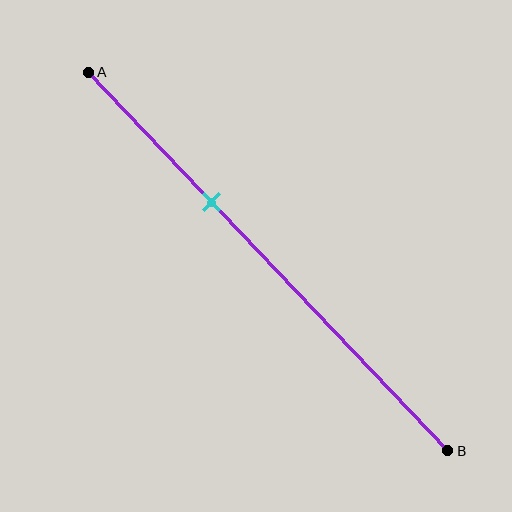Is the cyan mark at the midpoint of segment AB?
No, the mark is at about 35% from A, not at the 50% midpoint.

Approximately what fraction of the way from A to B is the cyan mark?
The cyan mark is approximately 35% of the way from A to B.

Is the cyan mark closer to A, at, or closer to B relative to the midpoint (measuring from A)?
The cyan mark is closer to point A than the midpoint of segment AB.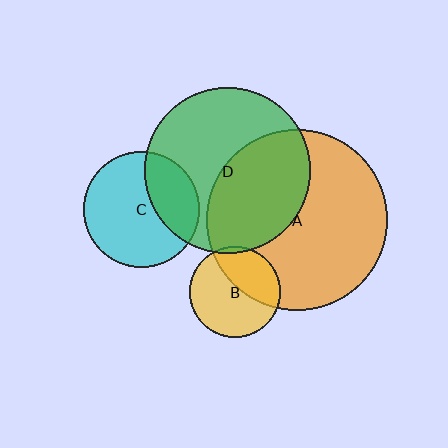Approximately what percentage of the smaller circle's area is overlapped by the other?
Approximately 30%.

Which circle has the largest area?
Circle A (orange).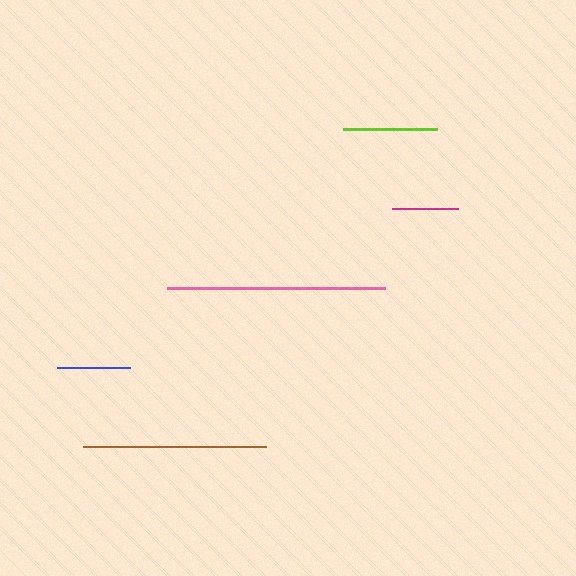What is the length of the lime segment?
The lime segment is approximately 94 pixels long.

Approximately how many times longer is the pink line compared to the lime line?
The pink line is approximately 2.3 times the length of the lime line.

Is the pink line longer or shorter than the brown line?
The pink line is longer than the brown line.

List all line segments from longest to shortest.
From longest to shortest: pink, brown, lime, blue, magenta.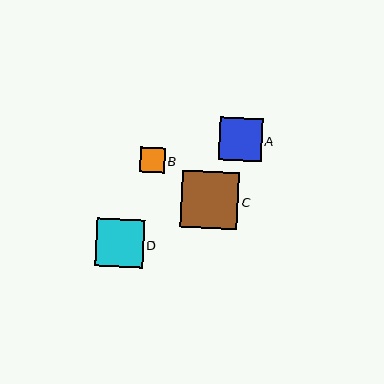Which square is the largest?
Square C is the largest with a size of approximately 57 pixels.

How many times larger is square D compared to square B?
Square D is approximately 1.9 times the size of square B.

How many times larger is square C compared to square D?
Square C is approximately 1.2 times the size of square D.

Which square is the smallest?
Square B is the smallest with a size of approximately 25 pixels.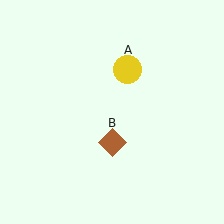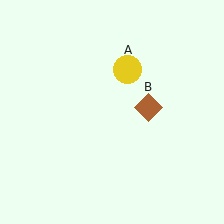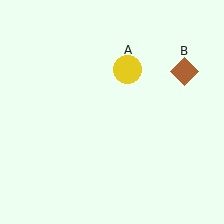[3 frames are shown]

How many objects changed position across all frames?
1 object changed position: brown diamond (object B).